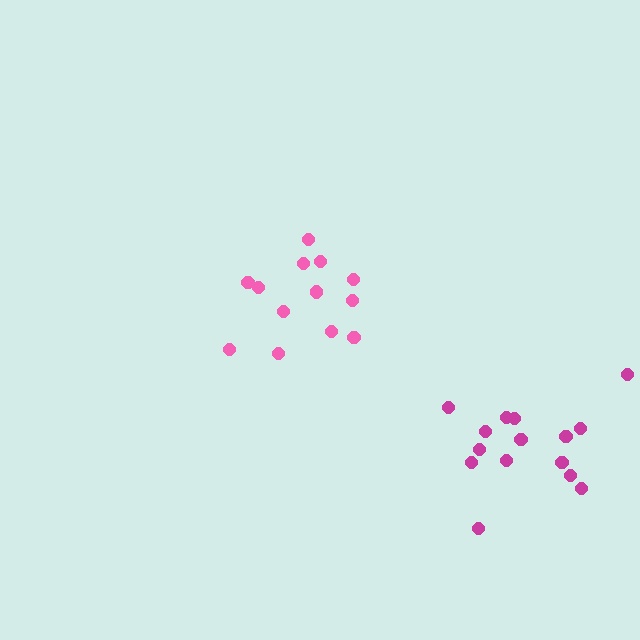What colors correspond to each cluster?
The clusters are colored: pink, magenta.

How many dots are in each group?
Group 1: 13 dots, Group 2: 15 dots (28 total).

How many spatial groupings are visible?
There are 2 spatial groupings.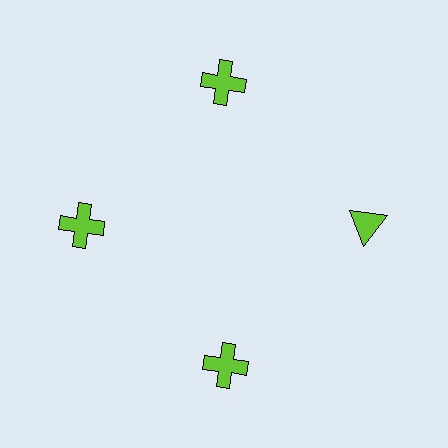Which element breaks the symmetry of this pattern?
The lime triangle at roughly the 3 o'clock position breaks the symmetry. All other shapes are lime crosses.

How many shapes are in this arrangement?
There are 4 shapes arranged in a ring pattern.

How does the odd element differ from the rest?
It has a different shape: triangle instead of cross.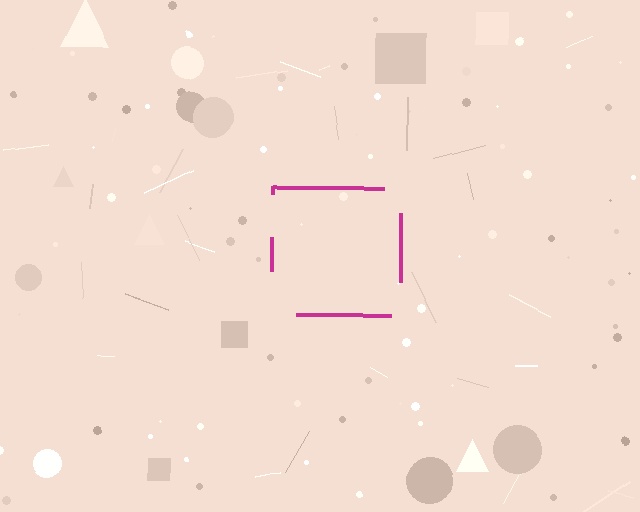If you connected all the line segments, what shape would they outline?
They would outline a square.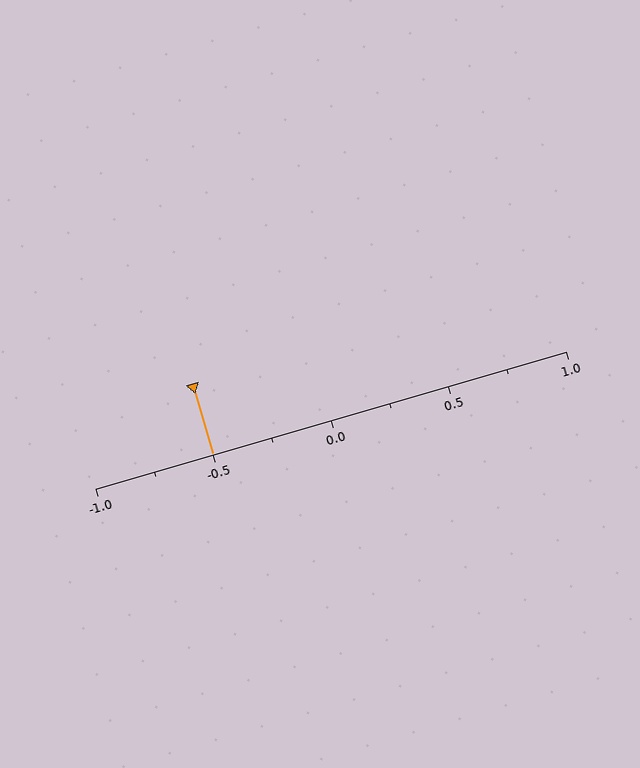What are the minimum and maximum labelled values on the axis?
The axis runs from -1.0 to 1.0.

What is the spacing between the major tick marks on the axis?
The major ticks are spaced 0.5 apart.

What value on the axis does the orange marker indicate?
The marker indicates approximately -0.5.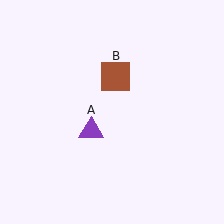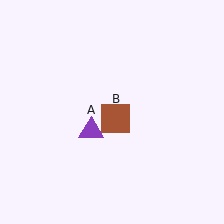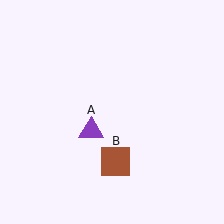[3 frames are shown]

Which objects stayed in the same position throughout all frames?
Purple triangle (object A) remained stationary.